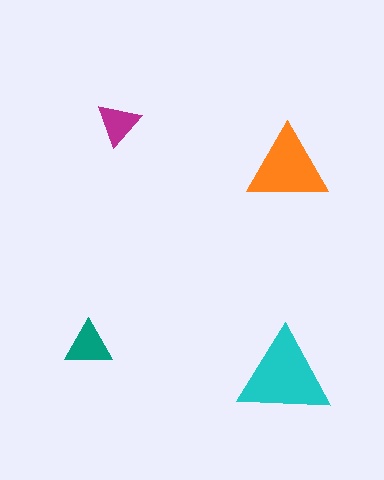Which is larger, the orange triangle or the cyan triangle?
The cyan one.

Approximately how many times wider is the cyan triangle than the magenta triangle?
About 2 times wider.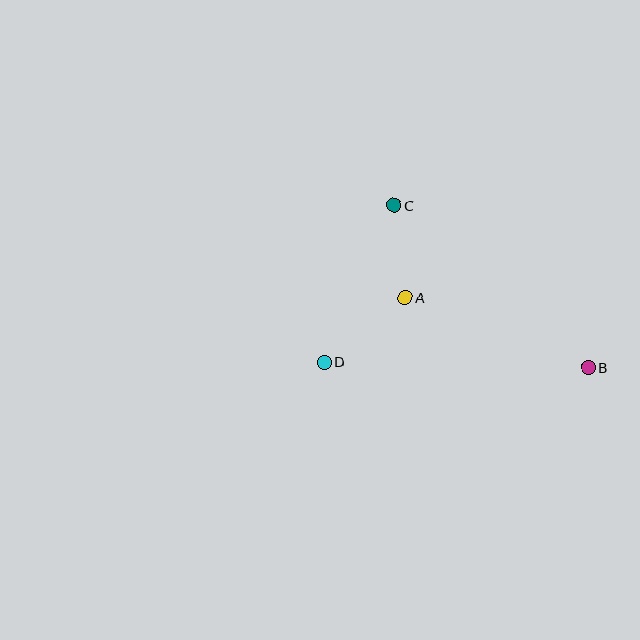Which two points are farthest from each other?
Points B and D are farthest from each other.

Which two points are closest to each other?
Points A and C are closest to each other.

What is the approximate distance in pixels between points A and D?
The distance between A and D is approximately 103 pixels.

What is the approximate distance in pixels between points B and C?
The distance between B and C is approximately 253 pixels.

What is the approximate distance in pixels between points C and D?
The distance between C and D is approximately 171 pixels.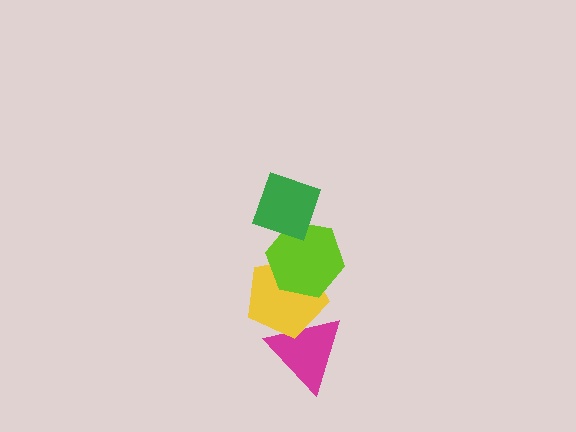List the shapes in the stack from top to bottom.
From top to bottom: the green diamond, the lime hexagon, the yellow pentagon, the magenta triangle.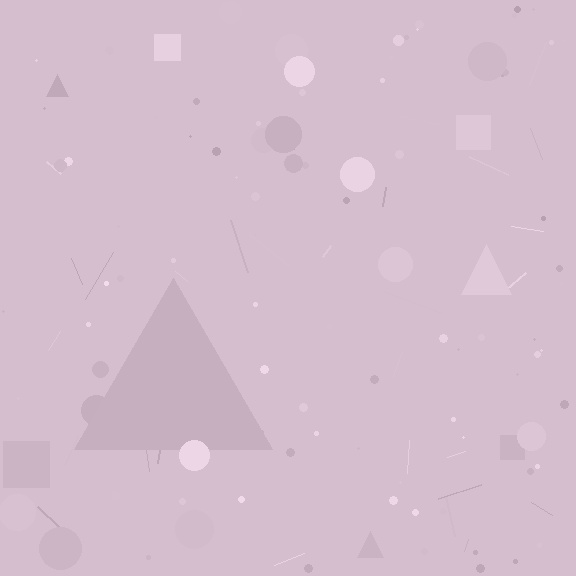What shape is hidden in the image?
A triangle is hidden in the image.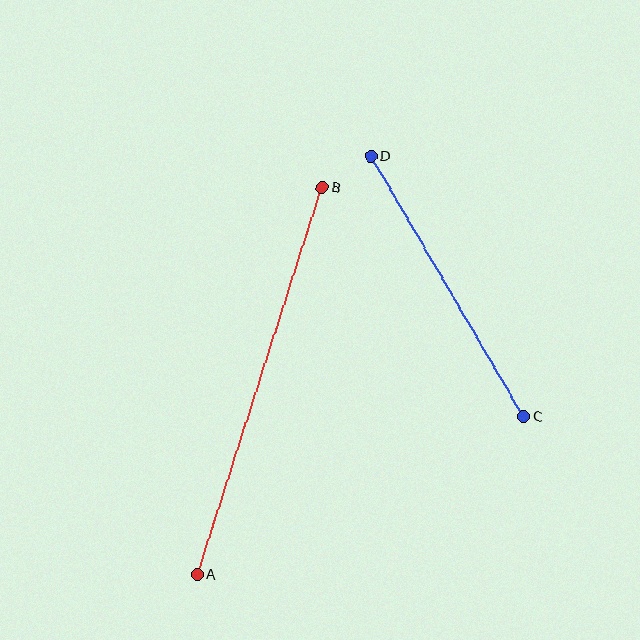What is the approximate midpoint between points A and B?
The midpoint is at approximately (260, 381) pixels.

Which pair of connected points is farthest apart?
Points A and B are farthest apart.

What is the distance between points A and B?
The distance is approximately 407 pixels.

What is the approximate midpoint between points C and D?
The midpoint is at approximately (447, 286) pixels.